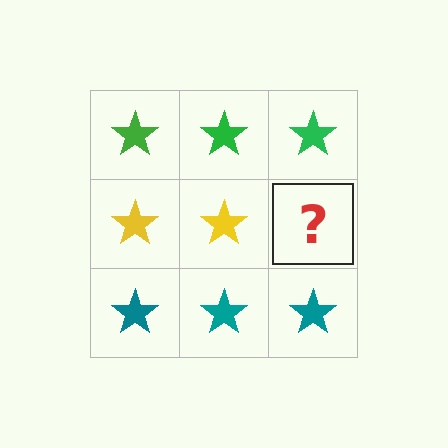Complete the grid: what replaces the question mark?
The question mark should be replaced with a yellow star.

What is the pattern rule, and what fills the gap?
The rule is that each row has a consistent color. The gap should be filled with a yellow star.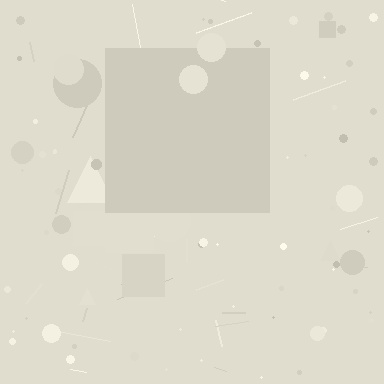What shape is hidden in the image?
A square is hidden in the image.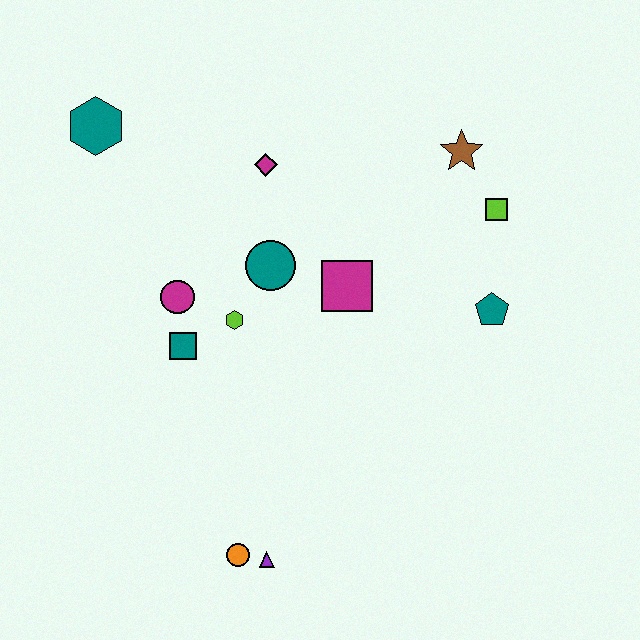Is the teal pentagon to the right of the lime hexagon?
Yes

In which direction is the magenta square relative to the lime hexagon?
The magenta square is to the right of the lime hexagon.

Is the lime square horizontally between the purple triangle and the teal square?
No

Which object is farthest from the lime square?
The orange circle is farthest from the lime square.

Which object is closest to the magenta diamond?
The teal circle is closest to the magenta diamond.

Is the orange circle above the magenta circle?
No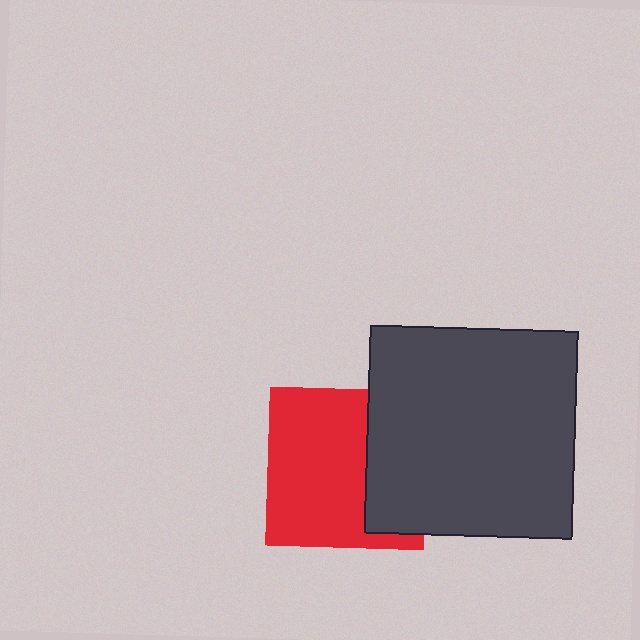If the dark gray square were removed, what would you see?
You would see the complete red square.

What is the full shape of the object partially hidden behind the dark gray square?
The partially hidden object is a red square.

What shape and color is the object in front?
The object in front is a dark gray square.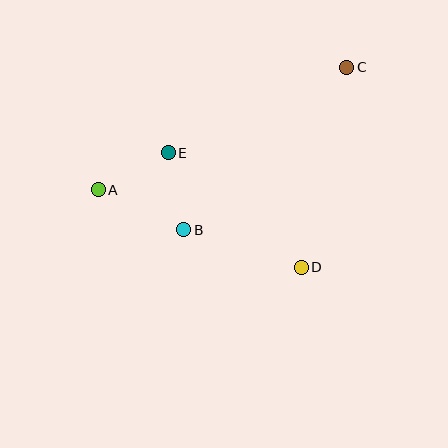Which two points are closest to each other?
Points B and E are closest to each other.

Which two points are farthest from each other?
Points A and C are farthest from each other.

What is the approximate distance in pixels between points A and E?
The distance between A and E is approximately 79 pixels.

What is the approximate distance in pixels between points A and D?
The distance between A and D is approximately 218 pixels.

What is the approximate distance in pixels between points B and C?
The distance between B and C is approximately 230 pixels.